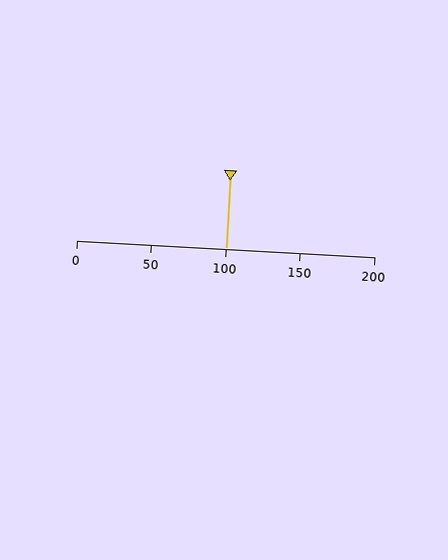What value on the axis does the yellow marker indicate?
The marker indicates approximately 100.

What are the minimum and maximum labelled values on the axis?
The axis runs from 0 to 200.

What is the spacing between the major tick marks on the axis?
The major ticks are spaced 50 apart.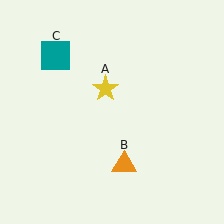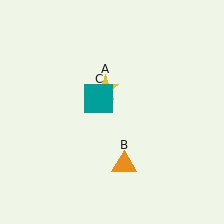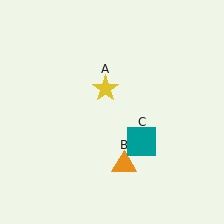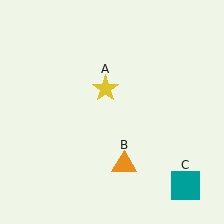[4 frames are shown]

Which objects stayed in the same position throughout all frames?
Yellow star (object A) and orange triangle (object B) remained stationary.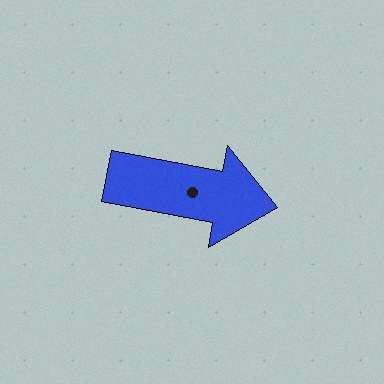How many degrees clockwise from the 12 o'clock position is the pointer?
Approximately 100 degrees.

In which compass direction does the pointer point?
East.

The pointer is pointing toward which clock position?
Roughly 3 o'clock.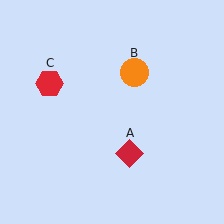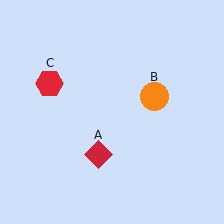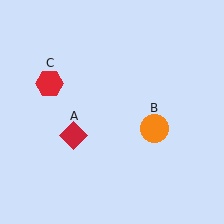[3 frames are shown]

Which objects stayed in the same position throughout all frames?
Red hexagon (object C) remained stationary.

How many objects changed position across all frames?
2 objects changed position: red diamond (object A), orange circle (object B).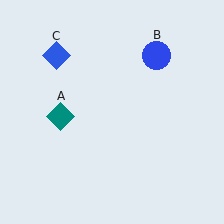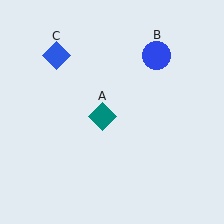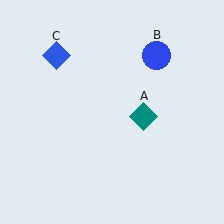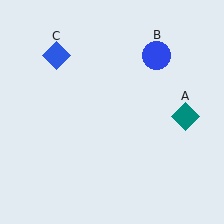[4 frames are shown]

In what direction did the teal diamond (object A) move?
The teal diamond (object A) moved right.